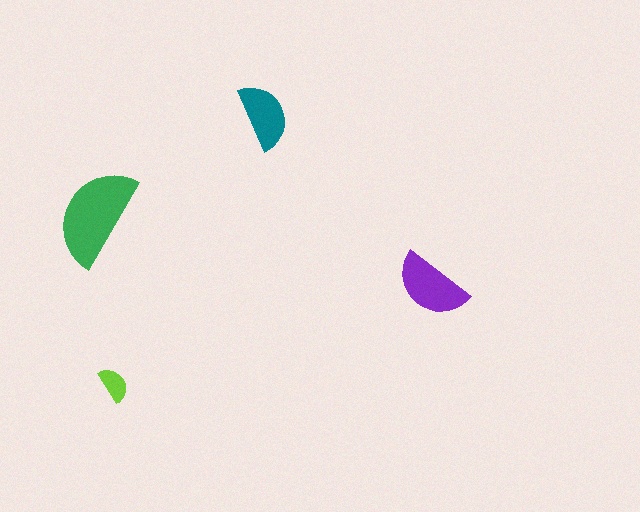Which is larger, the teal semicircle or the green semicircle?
The green one.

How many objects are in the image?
There are 4 objects in the image.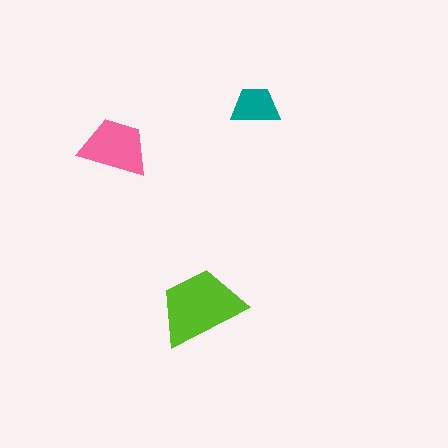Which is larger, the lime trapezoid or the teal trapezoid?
The lime one.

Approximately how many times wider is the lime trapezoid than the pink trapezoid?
About 1.5 times wider.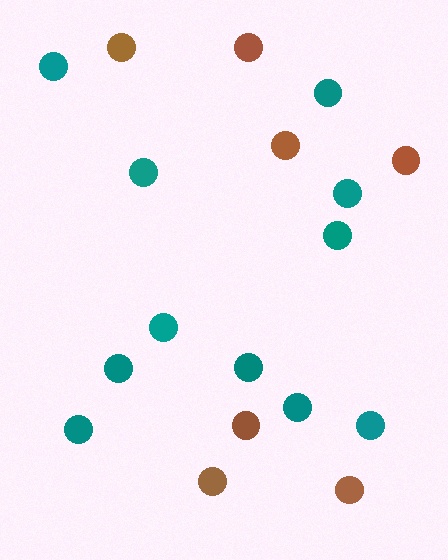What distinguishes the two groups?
There are 2 groups: one group of teal circles (11) and one group of brown circles (7).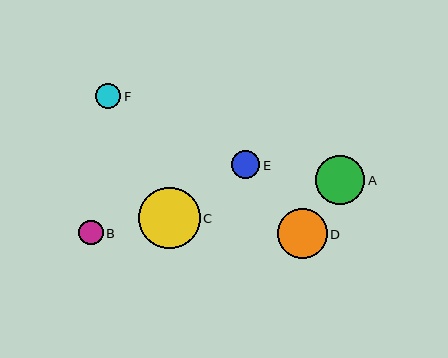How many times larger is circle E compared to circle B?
Circle E is approximately 1.2 times the size of circle B.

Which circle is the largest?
Circle C is the largest with a size of approximately 62 pixels.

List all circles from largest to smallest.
From largest to smallest: C, D, A, E, F, B.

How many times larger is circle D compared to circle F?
Circle D is approximately 2.0 times the size of circle F.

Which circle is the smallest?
Circle B is the smallest with a size of approximately 24 pixels.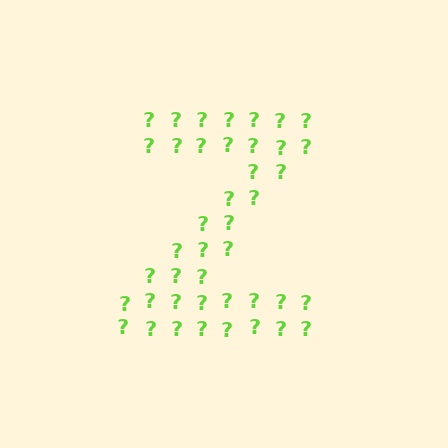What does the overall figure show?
The overall figure shows the letter Z.